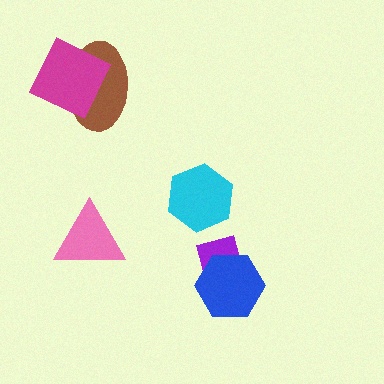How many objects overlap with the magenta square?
1 object overlaps with the magenta square.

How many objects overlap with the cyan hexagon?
0 objects overlap with the cyan hexagon.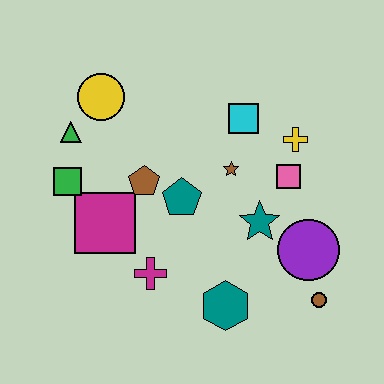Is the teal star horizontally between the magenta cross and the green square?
No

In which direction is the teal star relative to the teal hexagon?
The teal star is above the teal hexagon.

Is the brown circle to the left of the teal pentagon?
No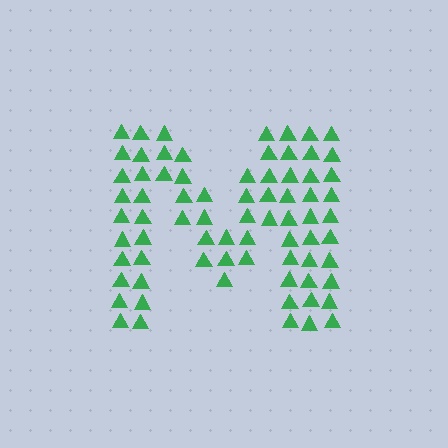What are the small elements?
The small elements are triangles.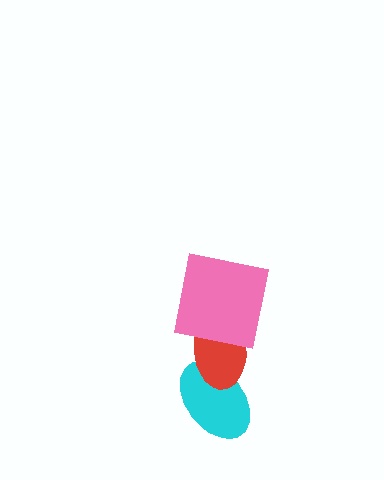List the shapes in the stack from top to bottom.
From top to bottom: the pink square, the red ellipse, the cyan ellipse.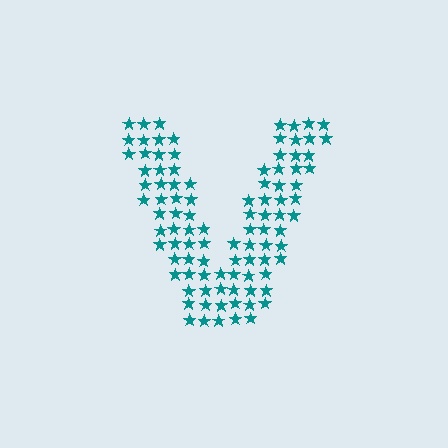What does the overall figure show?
The overall figure shows the letter V.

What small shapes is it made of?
It is made of small stars.